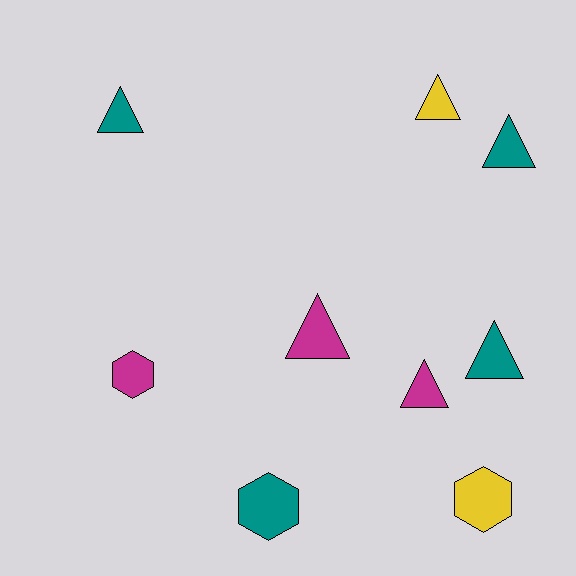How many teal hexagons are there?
There is 1 teal hexagon.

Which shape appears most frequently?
Triangle, with 6 objects.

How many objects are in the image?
There are 9 objects.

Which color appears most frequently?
Teal, with 4 objects.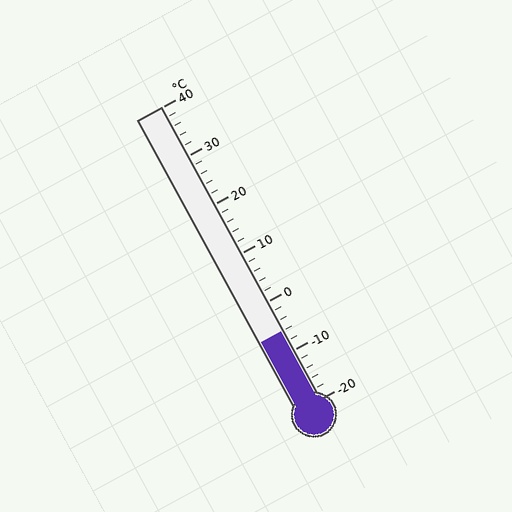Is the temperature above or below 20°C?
The temperature is below 20°C.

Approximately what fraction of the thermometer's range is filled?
The thermometer is filled to approximately 25% of its range.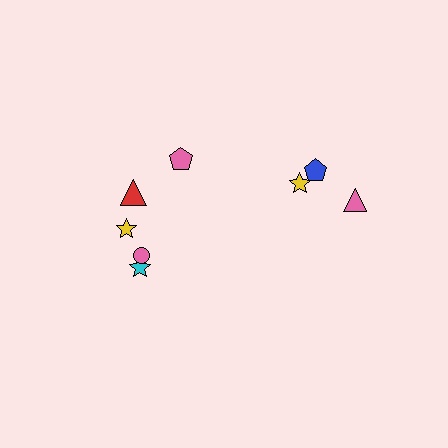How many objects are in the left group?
There are 5 objects.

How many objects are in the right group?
There are 3 objects.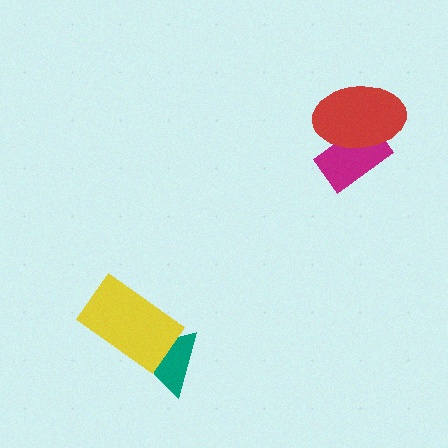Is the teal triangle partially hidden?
Yes, it is partially covered by another shape.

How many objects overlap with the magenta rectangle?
1 object overlaps with the magenta rectangle.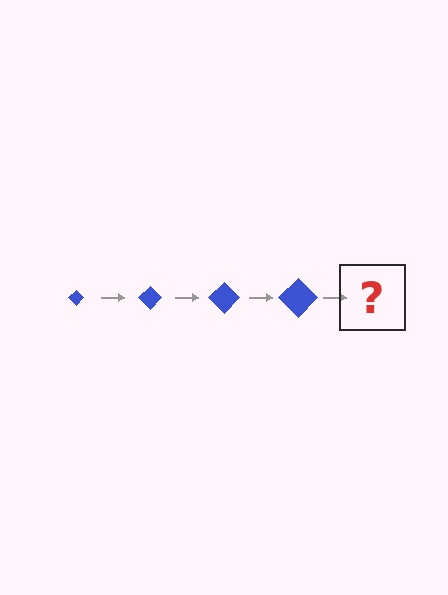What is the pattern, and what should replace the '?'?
The pattern is that the diamond gets progressively larger each step. The '?' should be a blue diamond, larger than the previous one.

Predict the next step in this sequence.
The next step is a blue diamond, larger than the previous one.